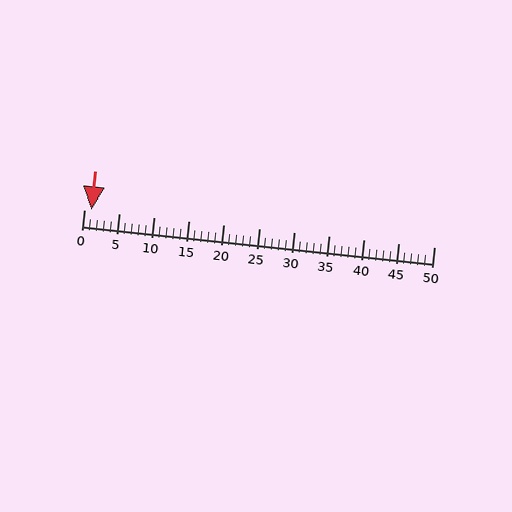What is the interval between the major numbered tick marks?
The major tick marks are spaced 5 units apart.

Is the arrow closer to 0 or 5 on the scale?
The arrow is closer to 0.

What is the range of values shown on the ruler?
The ruler shows values from 0 to 50.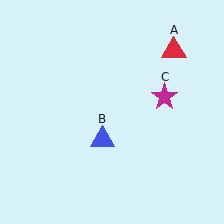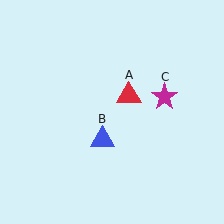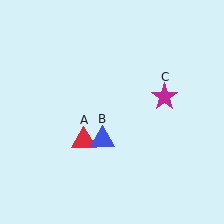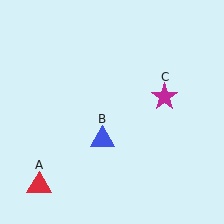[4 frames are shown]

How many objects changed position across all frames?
1 object changed position: red triangle (object A).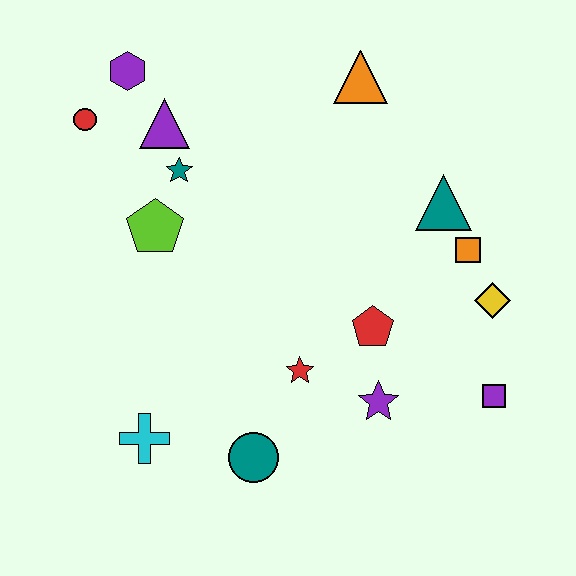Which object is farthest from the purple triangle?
The purple square is farthest from the purple triangle.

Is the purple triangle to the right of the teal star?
No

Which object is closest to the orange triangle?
The teal triangle is closest to the orange triangle.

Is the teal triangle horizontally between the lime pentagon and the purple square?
Yes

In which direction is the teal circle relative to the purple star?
The teal circle is to the left of the purple star.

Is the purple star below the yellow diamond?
Yes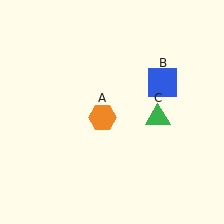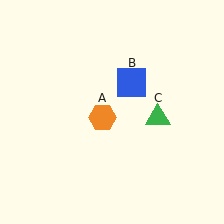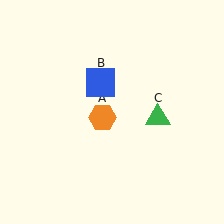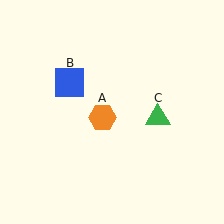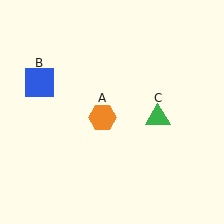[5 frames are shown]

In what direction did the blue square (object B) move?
The blue square (object B) moved left.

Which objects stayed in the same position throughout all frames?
Orange hexagon (object A) and green triangle (object C) remained stationary.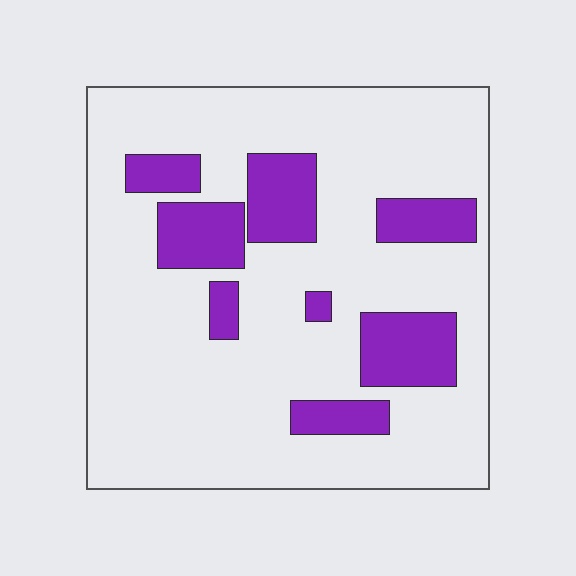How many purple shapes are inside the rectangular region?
8.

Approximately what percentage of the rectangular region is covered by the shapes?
Approximately 20%.